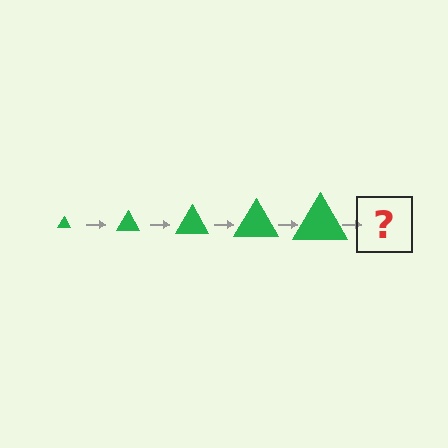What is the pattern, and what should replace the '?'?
The pattern is that the triangle gets progressively larger each step. The '?' should be a green triangle, larger than the previous one.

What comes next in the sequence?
The next element should be a green triangle, larger than the previous one.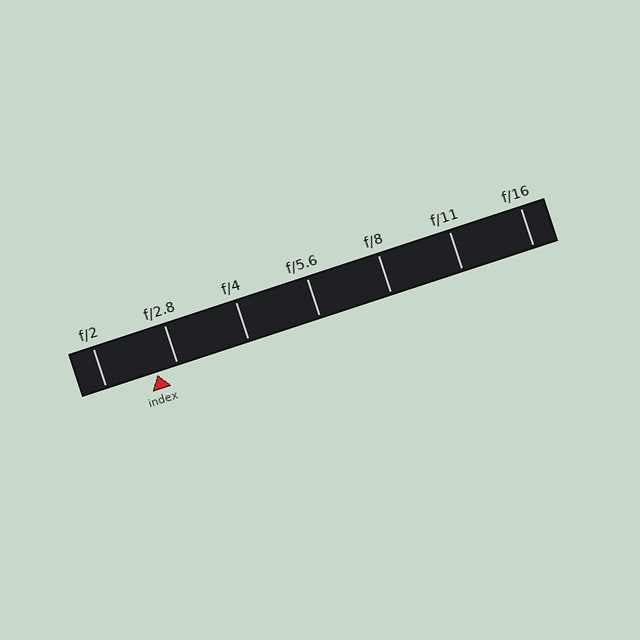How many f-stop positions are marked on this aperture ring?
There are 7 f-stop positions marked.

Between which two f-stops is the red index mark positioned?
The index mark is between f/2 and f/2.8.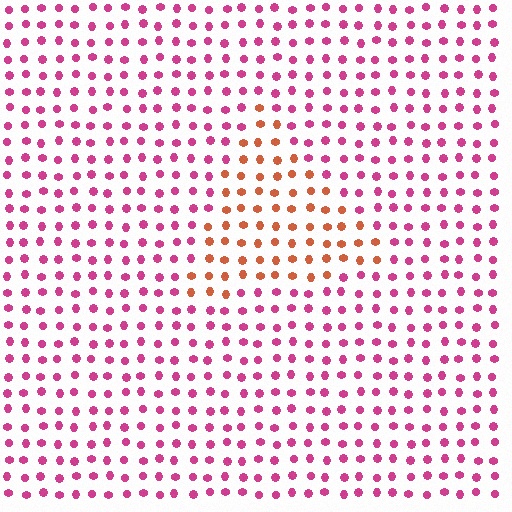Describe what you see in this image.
The image is filled with small magenta elements in a uniform arrangement. A triangle-shaped region is visible where the elements are tinted to a slightly different hue, forming a subtle color boundary.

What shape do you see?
I see a triangle.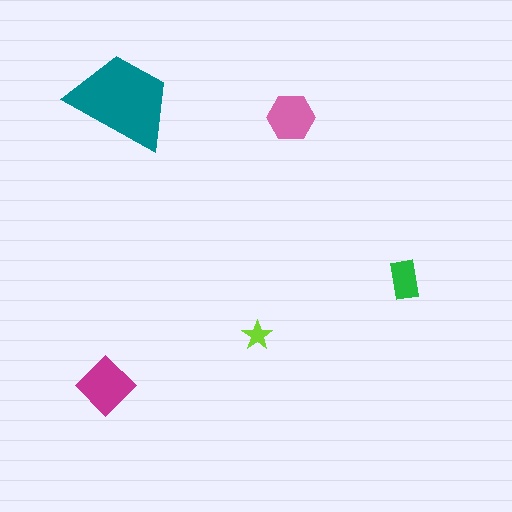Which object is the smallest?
The lime star.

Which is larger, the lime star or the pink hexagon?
The pink hexagon.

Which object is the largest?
The teal trapezoid.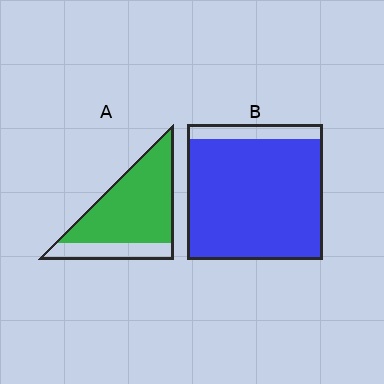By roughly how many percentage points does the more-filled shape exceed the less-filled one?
By roughly 10 percentage points (B over A).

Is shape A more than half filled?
Yes.